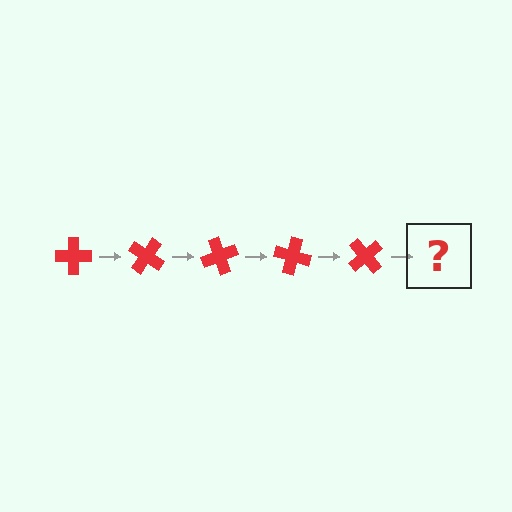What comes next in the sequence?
The next element should be a red cross rotated 175 degrees.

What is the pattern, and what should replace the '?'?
The pattern is that the cross rotates 35 degrees each step. The '?' should be a red cross rotated 175 degrees.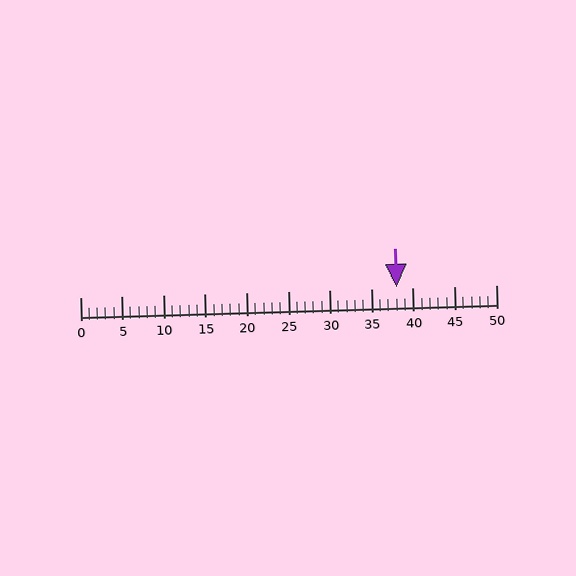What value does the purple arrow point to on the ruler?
The purple arrow points to approximately 38.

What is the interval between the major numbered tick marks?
The major tick marks are spaced 5 units apart.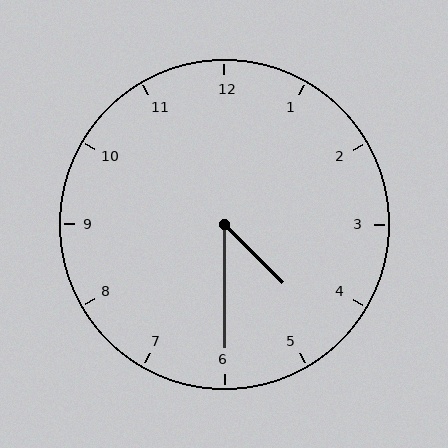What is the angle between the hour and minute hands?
Approximately 45 degrees.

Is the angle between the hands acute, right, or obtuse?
It is acute.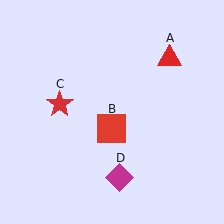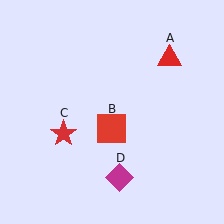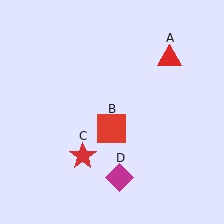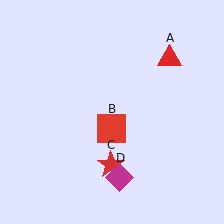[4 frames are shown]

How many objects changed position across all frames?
1 object changed position: red star (object C).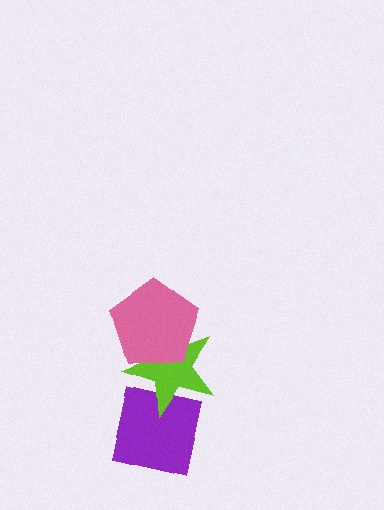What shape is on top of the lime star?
The pink pentagon is on top of the lime star.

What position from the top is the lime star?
The lime star is 2nd from the top.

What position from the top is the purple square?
The purple square is 3rd from the top.